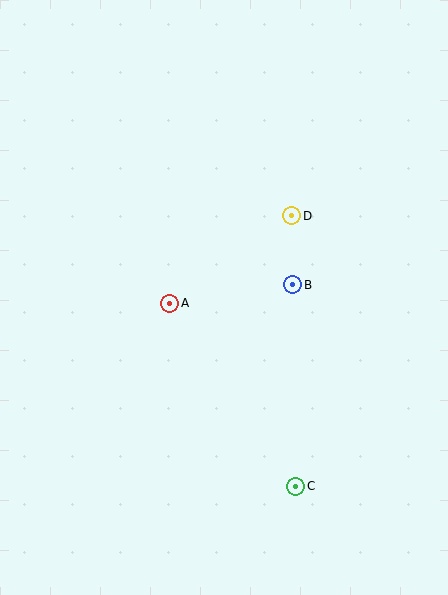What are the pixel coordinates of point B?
Point B is at (293, 285).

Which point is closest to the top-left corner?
Point A is closest to the top-left corner.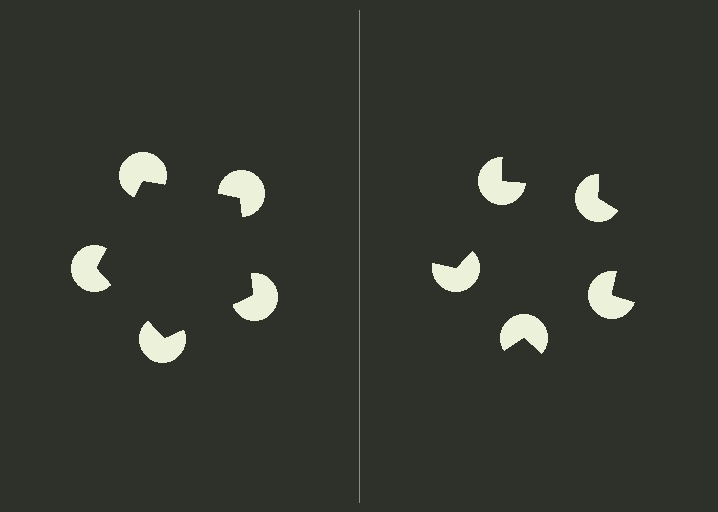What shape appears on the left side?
An illusory pentagon.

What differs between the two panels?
The pac-man discs are positioned identically on both sides; only the wedge orientations differ. On the left they align to a pentagon; on the right they are misaligned.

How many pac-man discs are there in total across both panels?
10 — 5 on each side.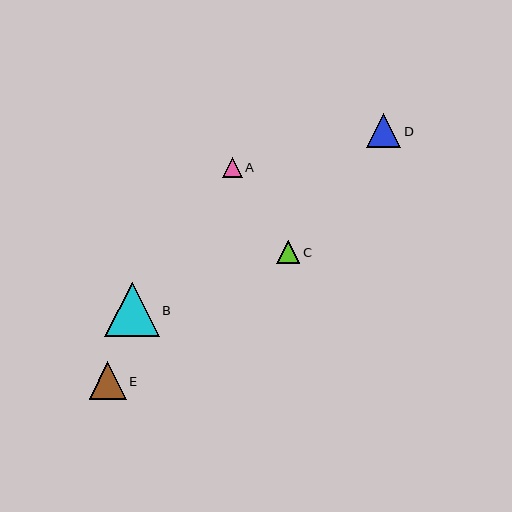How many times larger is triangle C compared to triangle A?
Triangle C is approximately 1.1 times the size of triangle A.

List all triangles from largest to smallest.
From largest to smallest: B, E, D, C, A.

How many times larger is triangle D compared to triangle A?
Triangle D is approximately 1.7 times the size of triangle A.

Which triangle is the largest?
Triangle B is the largest with a size of approximately 54 pixels.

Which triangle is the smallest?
Triangle A is the smallest with a size of approximately 20 pixels.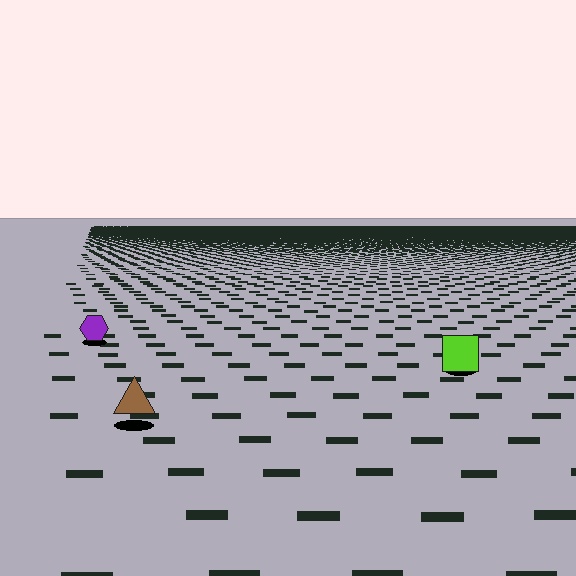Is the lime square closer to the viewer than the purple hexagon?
Yes. The lime square is closer — you can tell from the texture gradient: the ground texture is coarser near it.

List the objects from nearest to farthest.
From nearest to farthest: the brown triangle, the lime square, the purple hexagon.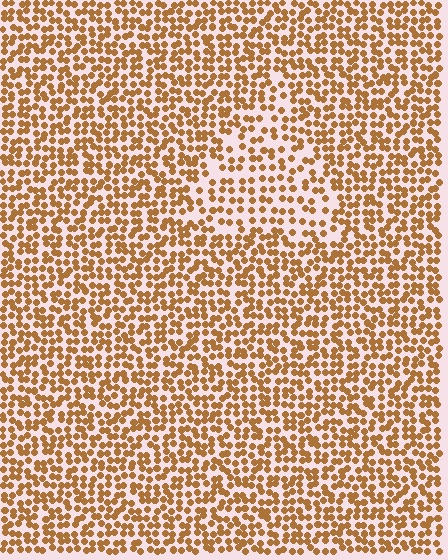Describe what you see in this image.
The image contains small brown elements arranged at two different densities. A triangle-shaped region is visible where the elements are less densely packed than the surrounding area.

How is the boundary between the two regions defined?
The boundary is defined by a change in element density (approximately 1.6x ratio). All elements are the same color, size, and shape.